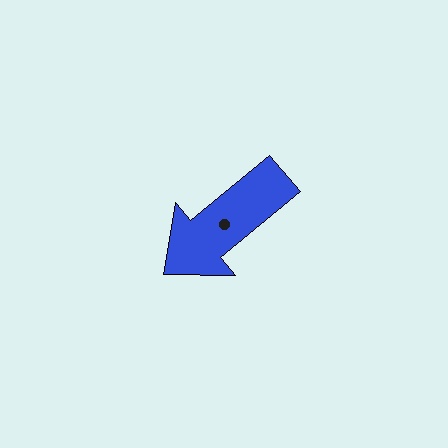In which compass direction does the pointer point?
Southwest.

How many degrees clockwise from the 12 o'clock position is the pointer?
Approximately 230 degrees.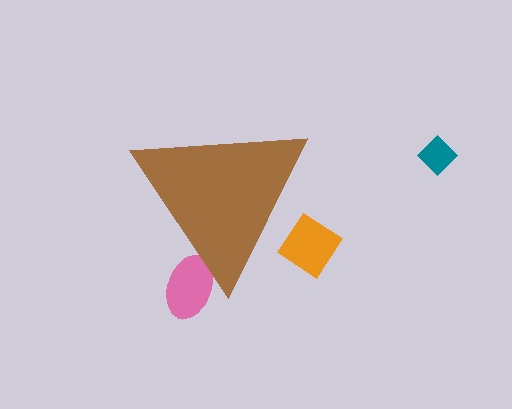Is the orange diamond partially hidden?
Yes, the orange diamond is partially hidden behind the brown triangle.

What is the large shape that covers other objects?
A brown triangle.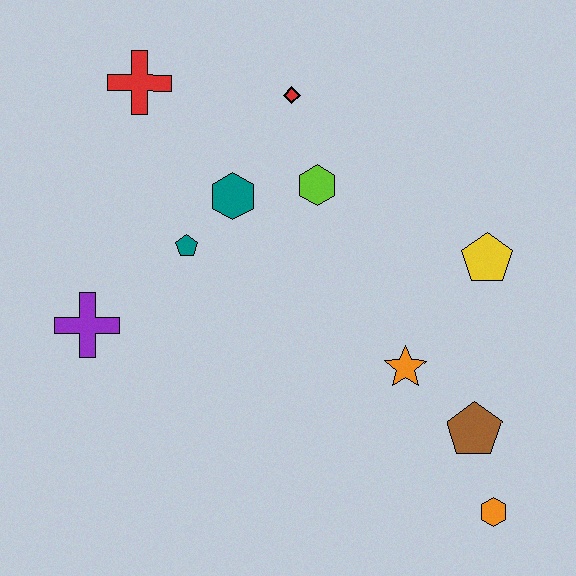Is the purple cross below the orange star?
No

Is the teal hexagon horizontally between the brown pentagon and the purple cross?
Yes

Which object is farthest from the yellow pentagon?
The purple cross is farthest from the yellow pentagon.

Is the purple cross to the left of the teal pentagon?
Yes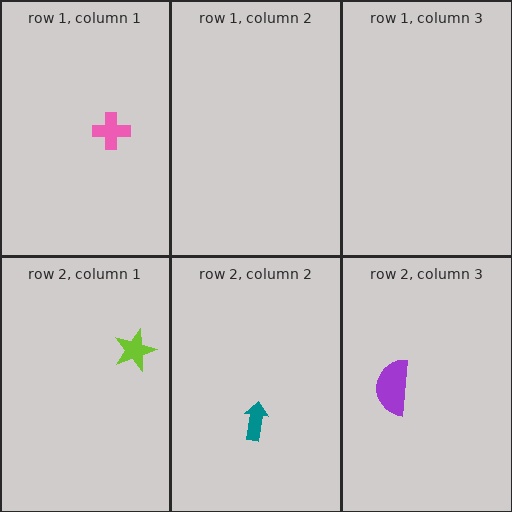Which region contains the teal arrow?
The row 2, column 2 region.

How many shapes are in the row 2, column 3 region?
1.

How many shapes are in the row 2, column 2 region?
1.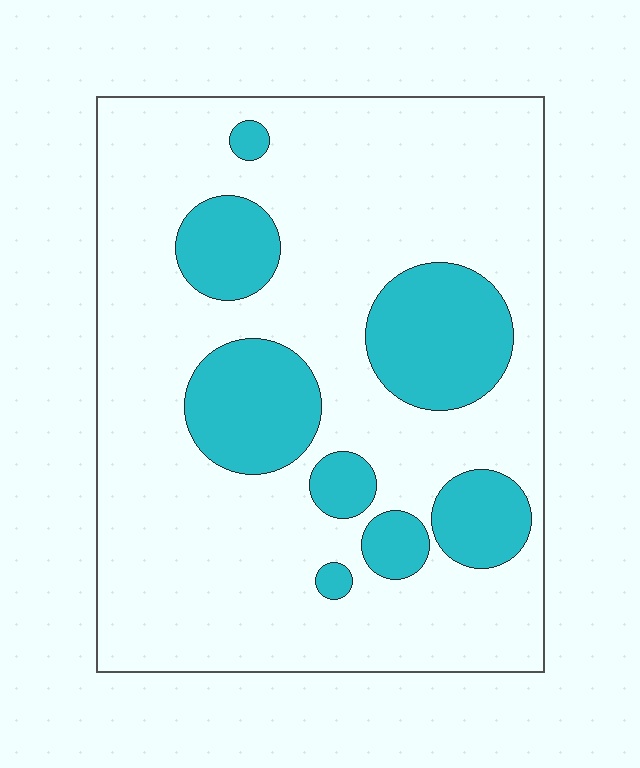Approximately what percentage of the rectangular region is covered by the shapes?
Approximately 25%.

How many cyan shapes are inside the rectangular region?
8.